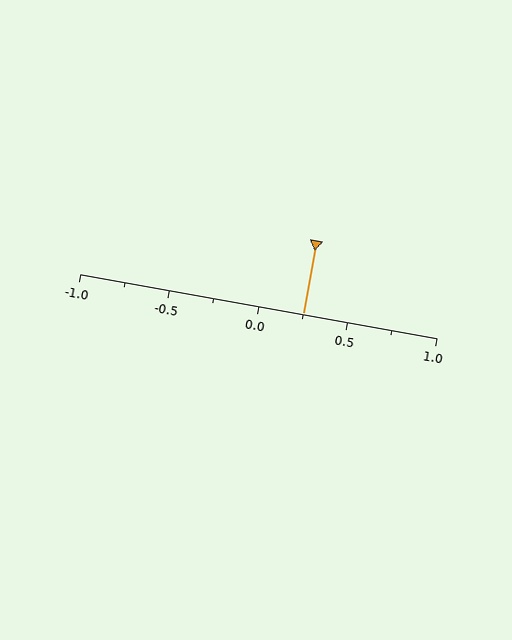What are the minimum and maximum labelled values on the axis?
The axis runs from -1.0 to 1.0.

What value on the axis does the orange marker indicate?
The marker indicates approximately 0.25.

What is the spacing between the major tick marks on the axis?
The major ticks are spaced 0.5 apart.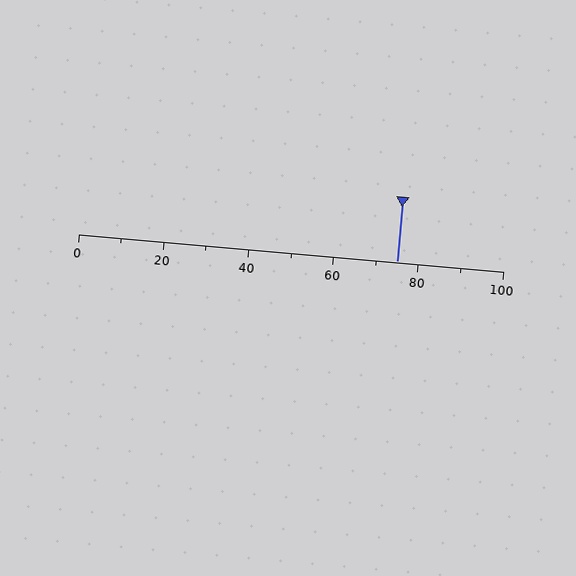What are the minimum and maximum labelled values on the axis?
The axis runs from 0 to 100.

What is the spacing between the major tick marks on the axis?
The major ticks are spaced 20 apart.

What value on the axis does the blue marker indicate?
The marker indicates approximately 75.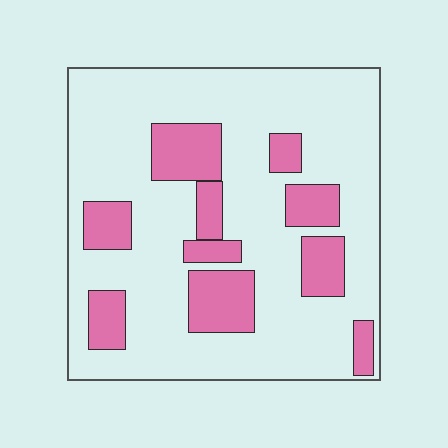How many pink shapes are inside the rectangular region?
10.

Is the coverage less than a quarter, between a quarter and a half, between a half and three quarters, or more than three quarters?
Less than a quarter.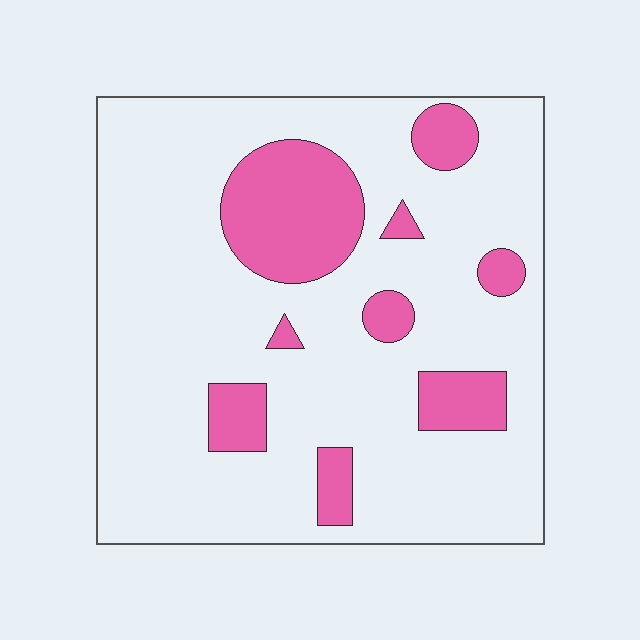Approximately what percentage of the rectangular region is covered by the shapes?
Approximately 20%.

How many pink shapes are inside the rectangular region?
9.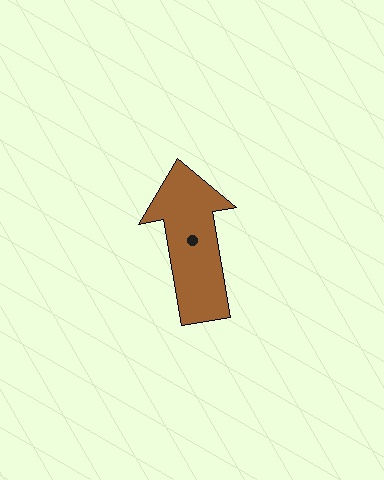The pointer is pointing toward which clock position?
Roughly 12 o'clock.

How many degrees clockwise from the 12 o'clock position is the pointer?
Approximately 350 degrees.